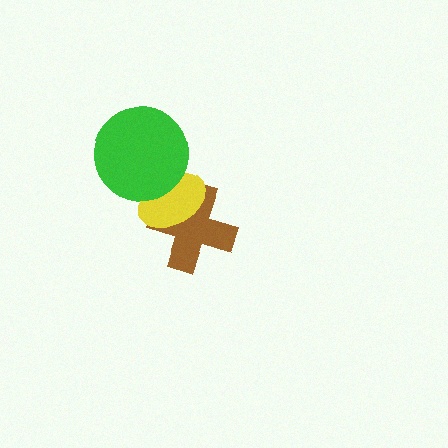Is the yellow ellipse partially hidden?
Yes, it is partially covered by another shape.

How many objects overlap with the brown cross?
1 object overlaps with the brown cross.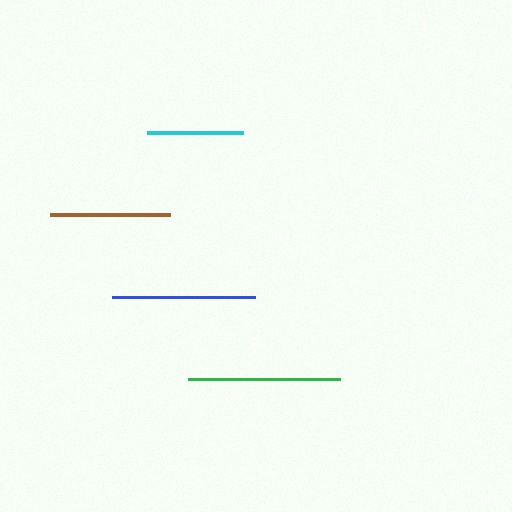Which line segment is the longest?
The green line is the longest at approximately 152 pixels.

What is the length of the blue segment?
The blue segment is approximately 143 pixels long.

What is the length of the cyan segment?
The cyan segment is approximately 97 pixels long.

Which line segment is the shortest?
The cyan line is the shortest at approximately 97 pixels.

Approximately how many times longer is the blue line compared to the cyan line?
The blue line is approximately 1.5 times the length of the cyan line.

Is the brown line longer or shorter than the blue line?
The blue line is longer than the brown line.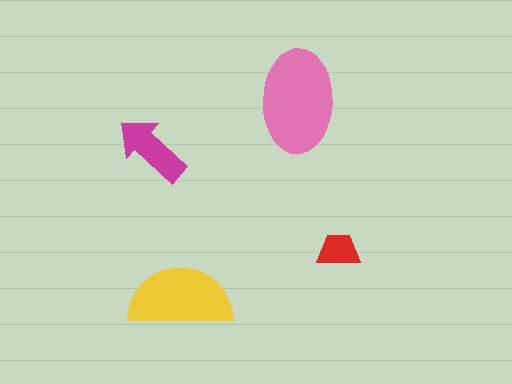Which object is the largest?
The pink ellipse.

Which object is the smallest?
The red trapezoid.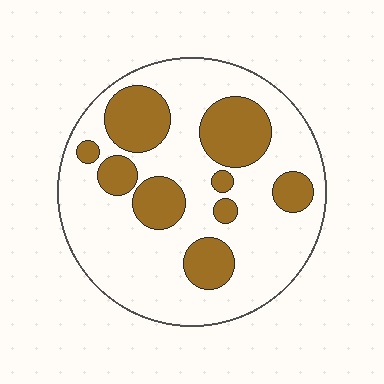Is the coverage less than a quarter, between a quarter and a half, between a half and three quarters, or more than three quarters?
Between a quarter and a half.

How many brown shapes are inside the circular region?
9.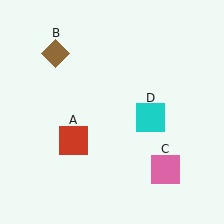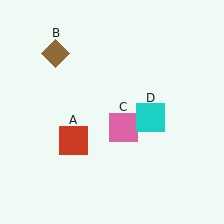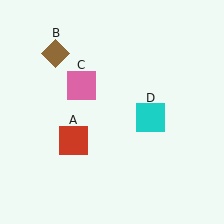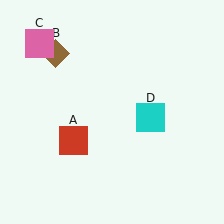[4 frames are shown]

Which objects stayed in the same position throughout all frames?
Red square (object A) and brown diamond (object B) and cyan square (object D) remained stationary.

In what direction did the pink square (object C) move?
The pink square (object C) moved up and to the left.